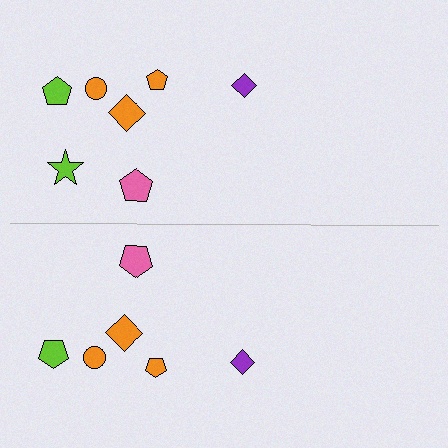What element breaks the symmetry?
A lime star is missing from the bottom side.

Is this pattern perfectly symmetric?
No, the pattern is not perfectly symmetric. A lime star is missing from the bottom side.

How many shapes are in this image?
There are 13 shapes in this image.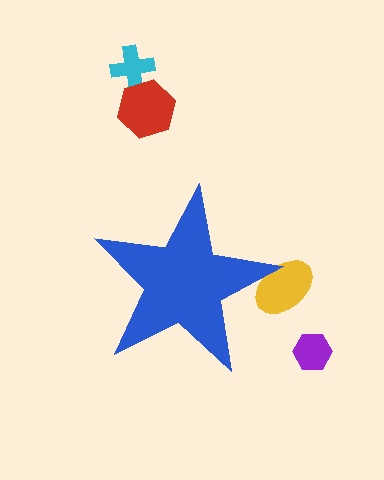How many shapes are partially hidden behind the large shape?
1 shape is partially hidden.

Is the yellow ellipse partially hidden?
Yes, the yellow ellipse is partially hidden behind the blue star.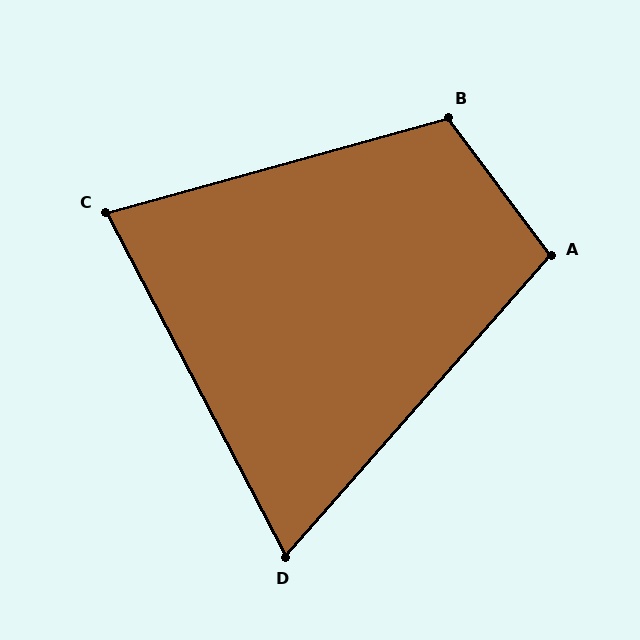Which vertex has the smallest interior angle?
D, at approximately 69 degrees.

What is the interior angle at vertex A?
Approximately 102 degrees (obtuse).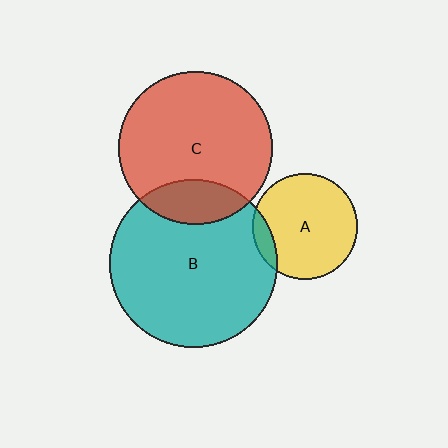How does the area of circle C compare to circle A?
Approximately 2.1 times.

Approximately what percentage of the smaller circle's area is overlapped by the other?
Approximately 20%.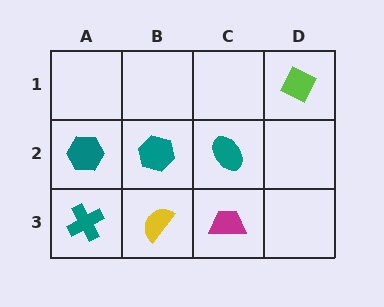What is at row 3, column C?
A magenta trapezoid.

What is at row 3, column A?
A teal cross.